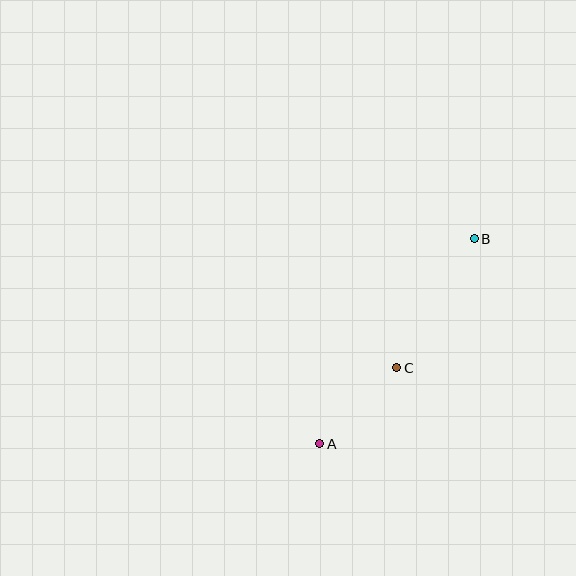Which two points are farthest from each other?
Points A and B are farthest from each other.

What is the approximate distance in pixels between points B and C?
The distance between B and C is approximately 150 pixels.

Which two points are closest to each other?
Points A and C are closest to each other.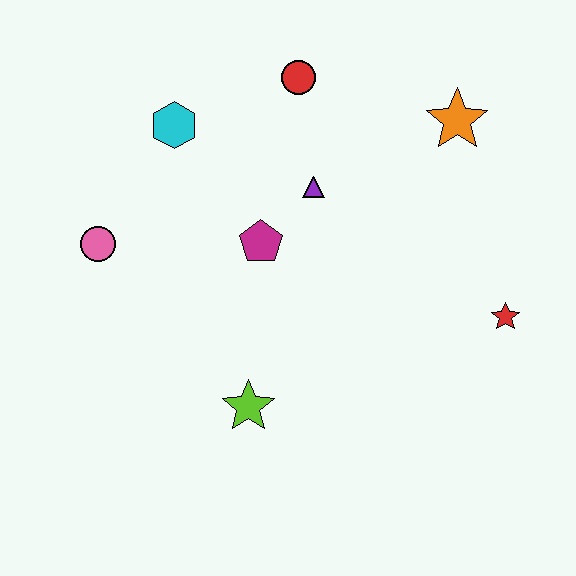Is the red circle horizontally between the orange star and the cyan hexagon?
Yes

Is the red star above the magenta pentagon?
No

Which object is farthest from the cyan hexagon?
The red star is farthest from the cyan hexagon.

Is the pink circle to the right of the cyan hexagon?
No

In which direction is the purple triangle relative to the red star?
The purple triangle is to the left of the red star.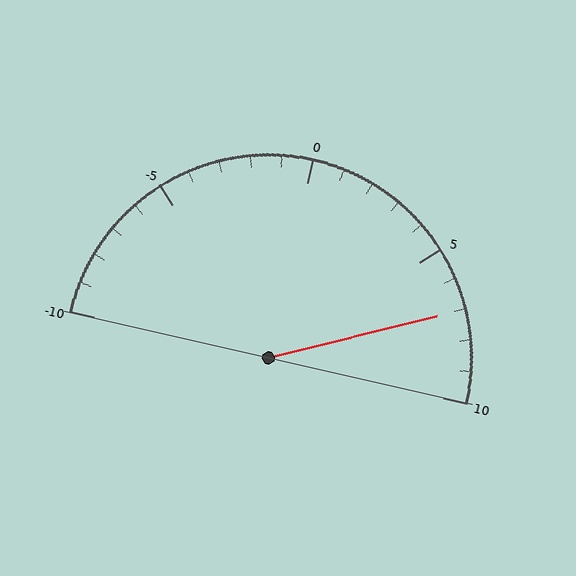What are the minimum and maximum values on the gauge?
The gauge ranges from -10 to 10.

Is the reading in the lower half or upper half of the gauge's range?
The reading is in the upper half of the range (-10 to 10).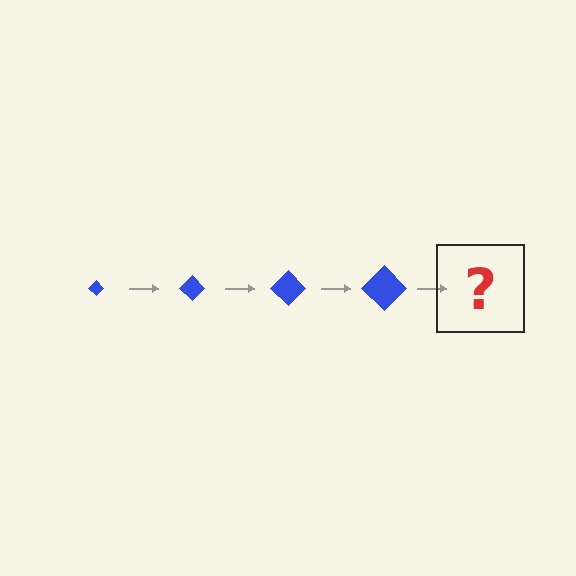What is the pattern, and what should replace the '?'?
The pattern is that the diamond gets progressively larger each step. The '?' should be a blue diamond, larger than the previous one.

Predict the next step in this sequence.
The next step is a blue diamond, larger than the previous one.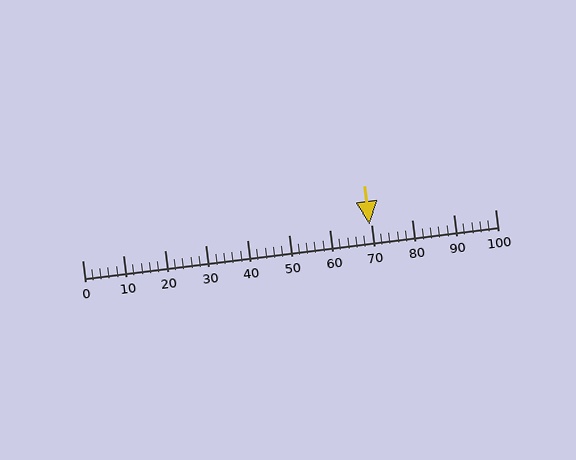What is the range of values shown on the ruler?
The ruler shows values from 0 to 100.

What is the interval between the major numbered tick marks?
The major tick marks are spaced 10 units apart.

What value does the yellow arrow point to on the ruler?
The yellow arrow points to approximately 70.